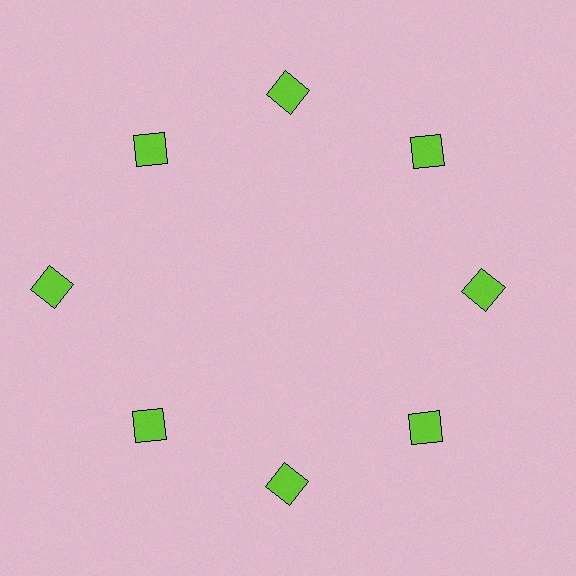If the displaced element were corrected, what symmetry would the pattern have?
It would have 8-fold rotational symmetry — the pattern would map onto itself every 45 degrees.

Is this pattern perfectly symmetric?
No. The 8 lime diamonds are arranged in a ring, but one element near the 9 o'clock position is pushed outward from the center, breaking the 8-fold rotational symmetry.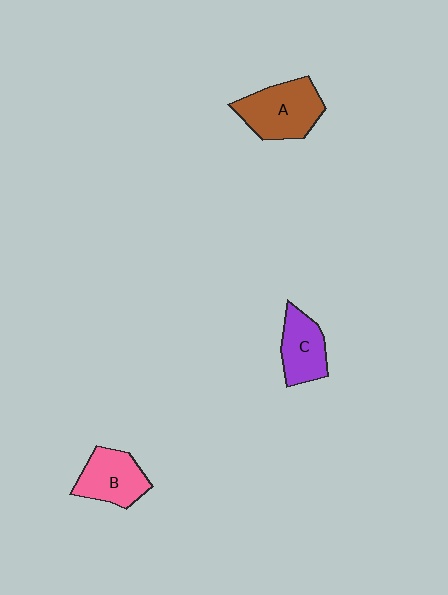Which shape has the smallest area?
Shape C (purple).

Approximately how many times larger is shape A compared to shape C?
Approximately 1.4 times.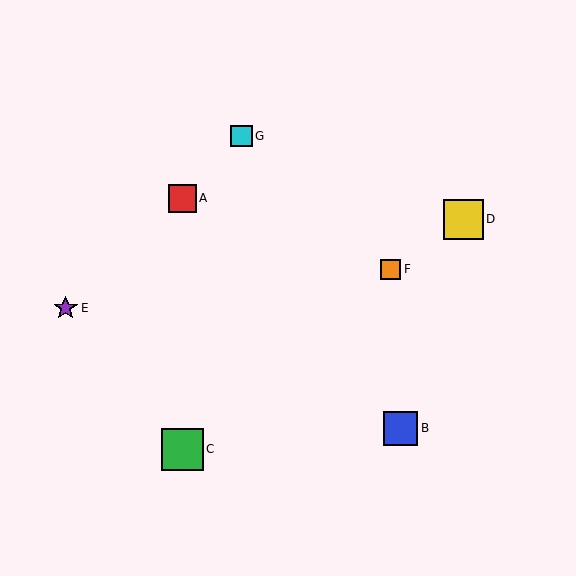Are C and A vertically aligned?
Yes, both are at x≈182.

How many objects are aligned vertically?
2 objects (A, C) are aligned vertically.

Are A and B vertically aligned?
No, A is at x≈182 and B is at x≈400.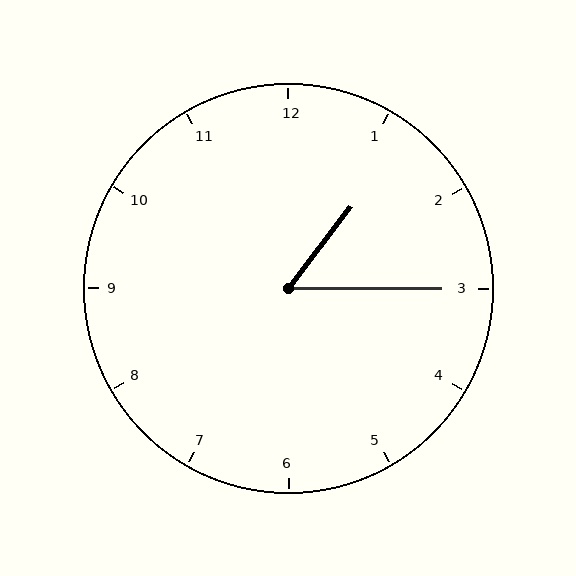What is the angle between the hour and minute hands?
Approximately 52 degrees.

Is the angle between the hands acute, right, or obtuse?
It is acute.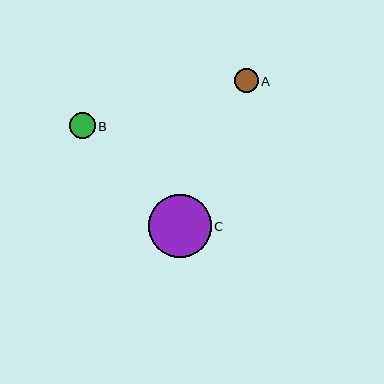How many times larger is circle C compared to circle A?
Circle C is approximately 2.7 times the size of circle A.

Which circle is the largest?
Circle C is the largest with a size of approximately 63 pixels.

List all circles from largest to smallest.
From largest to smallest: C, B, A.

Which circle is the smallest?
Circle A is the smallest with a size of approximately 24 pixels.